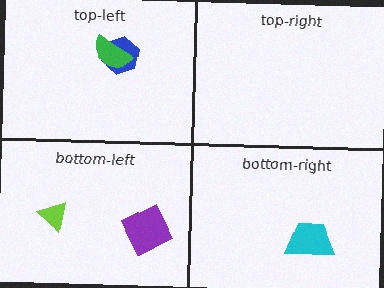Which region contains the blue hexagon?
The top-left region.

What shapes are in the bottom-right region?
The cyan trapezoid.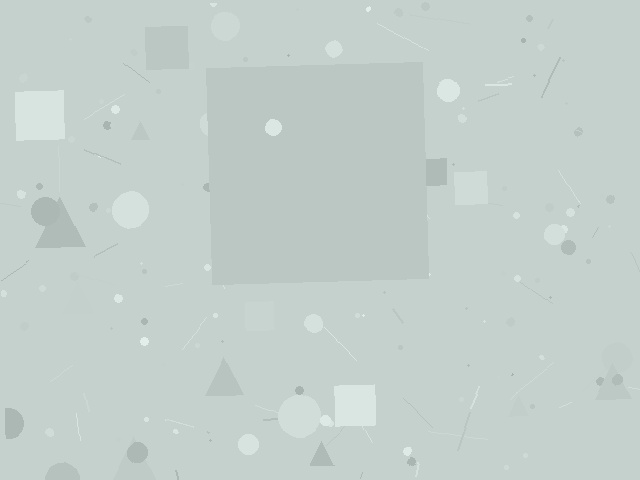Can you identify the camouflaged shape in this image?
The camouflaged shape is a square.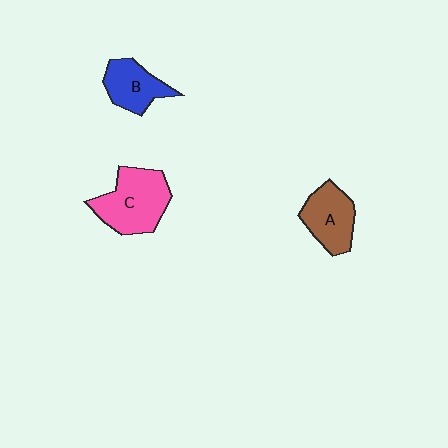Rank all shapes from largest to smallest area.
From largest to smallest: C (pink), A (brown), B (blue).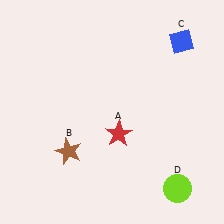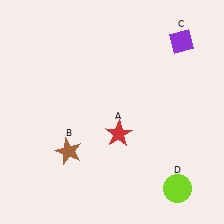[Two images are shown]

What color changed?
The diamond (C) changed from blue in Image 1 to purple in Image 2.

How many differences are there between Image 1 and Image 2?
There is 1 difference between the two images.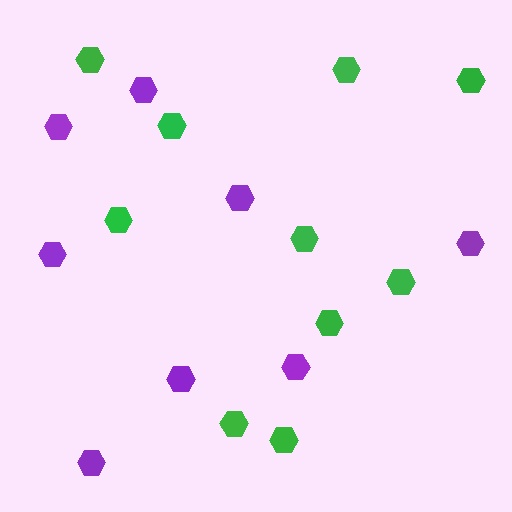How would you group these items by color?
There are 2 groups: one group of purple hexagons (8) and one group of green hexagons (10).